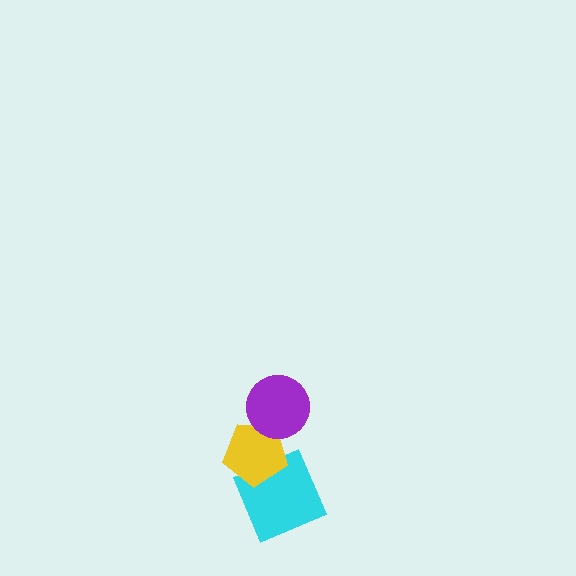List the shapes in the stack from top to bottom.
From top to bottom: the purple circle, the yellow pentagon, the cyan square.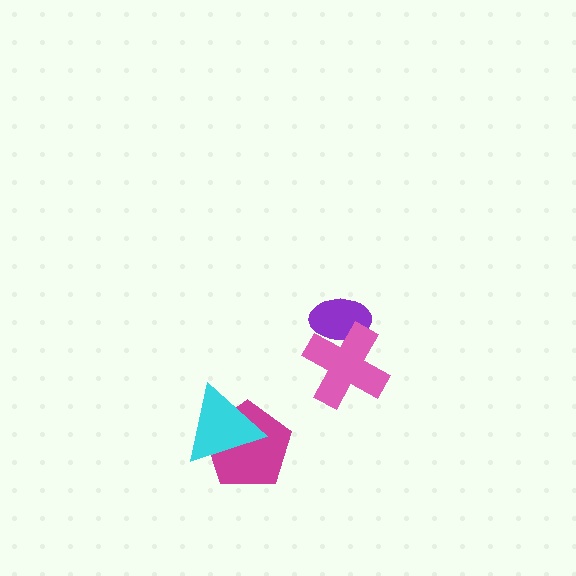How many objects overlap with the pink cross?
1 object overlaps with the pink cross.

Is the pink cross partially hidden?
No, no other shape covers it.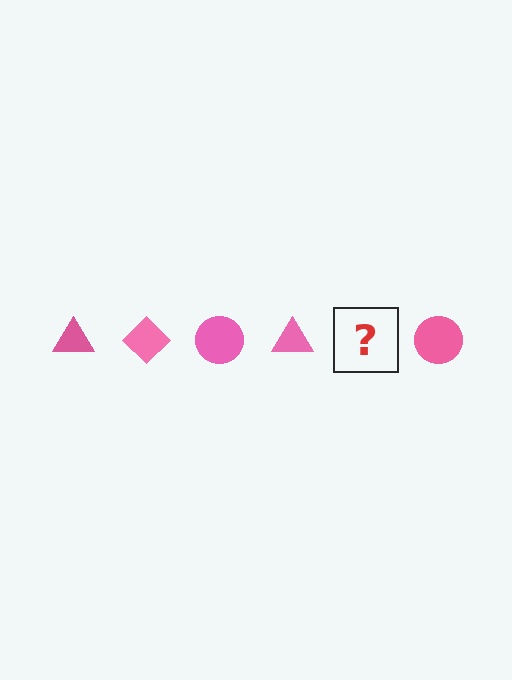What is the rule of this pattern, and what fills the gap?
The rule is that the pattern cycles through triangle, diamond, circle shapes in pink. The gap should be filled with a pink diamond.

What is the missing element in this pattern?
The missing element is a pink diamond.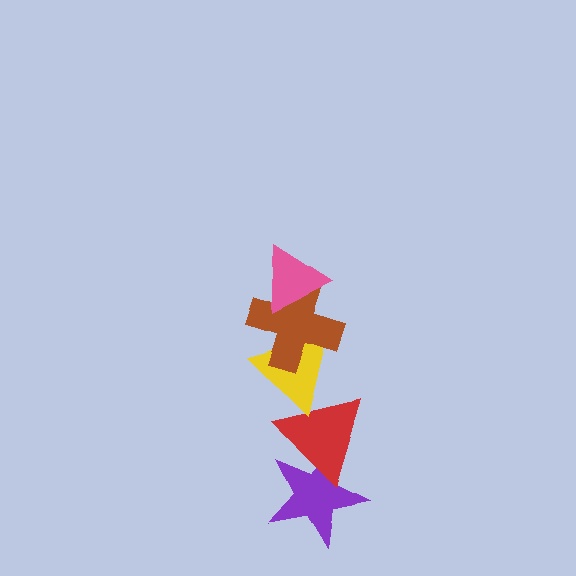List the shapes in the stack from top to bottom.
From top to bottom: the pink triangle, the brown cross, the yellow triangle, the red triangle, the purple star.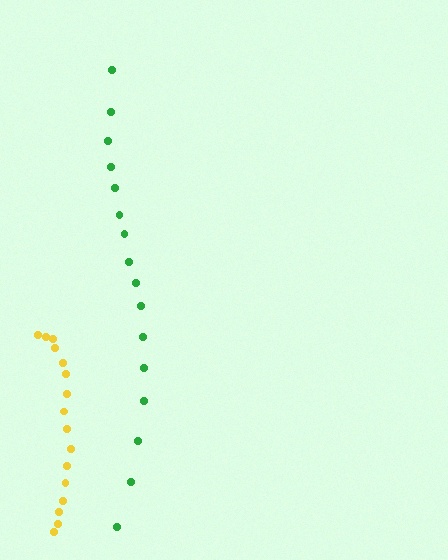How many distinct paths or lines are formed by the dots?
There are 2 distinct paths.